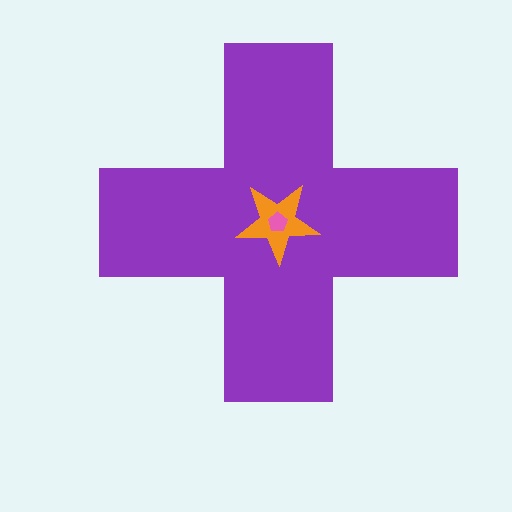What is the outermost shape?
The purple cross.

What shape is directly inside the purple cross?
The orange star.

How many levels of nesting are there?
3.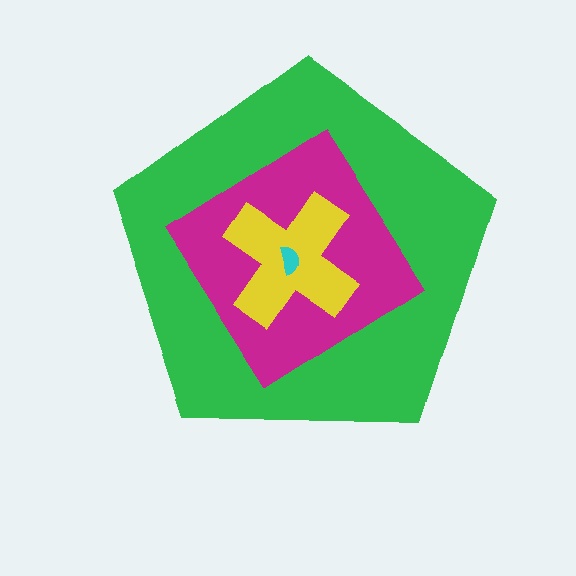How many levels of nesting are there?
4.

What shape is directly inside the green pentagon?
The magenta diamond.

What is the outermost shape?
The green pentagon.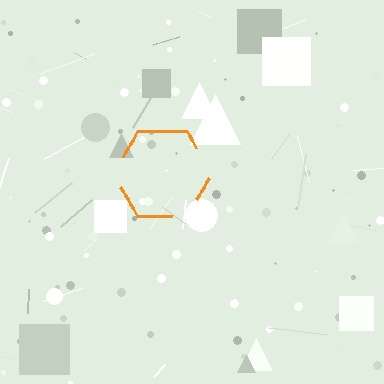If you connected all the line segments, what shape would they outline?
They would outline a hexagon.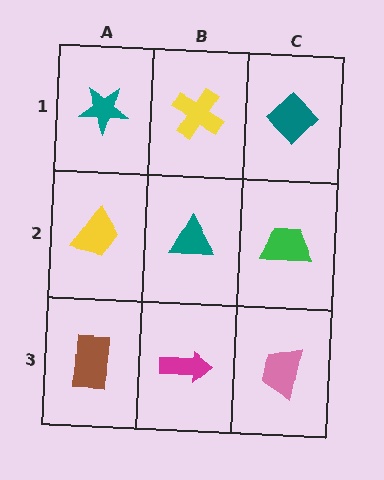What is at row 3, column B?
A magenta arrow.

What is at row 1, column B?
A yellow cross.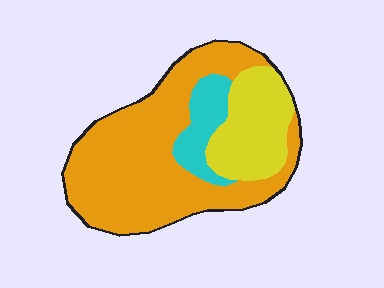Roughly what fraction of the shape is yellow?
Yellow covers 23% of the shape.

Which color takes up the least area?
Cyan, at roughly 10%.